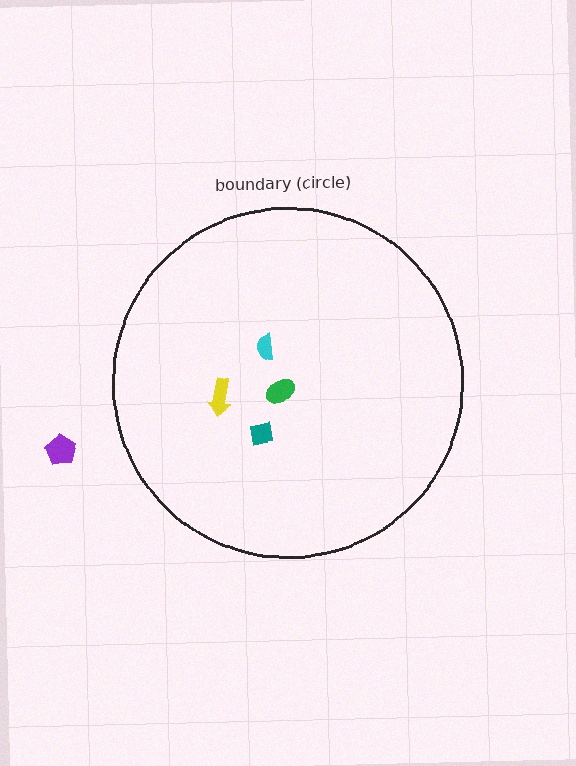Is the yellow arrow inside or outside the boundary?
Inside.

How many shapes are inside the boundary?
4 inside, 1 outside.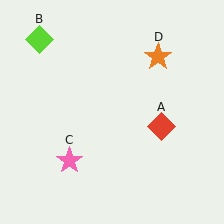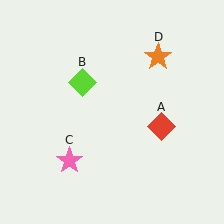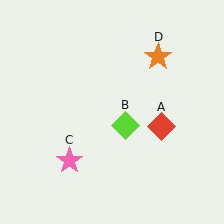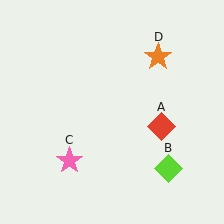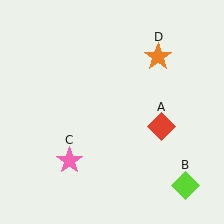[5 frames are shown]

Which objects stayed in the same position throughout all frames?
Red diamond (object A) and pink star (object C) and orange star (object D) remained stationary.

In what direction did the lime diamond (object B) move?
The lime diamond (object B) moved down and to the right.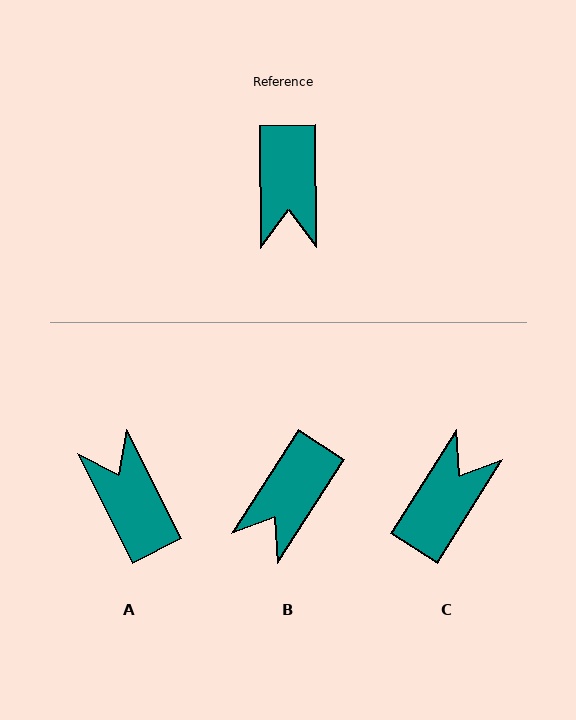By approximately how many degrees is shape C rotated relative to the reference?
Approximately 147 degrees counter-clockwise.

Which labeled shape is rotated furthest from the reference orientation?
A, about 154 degrees away.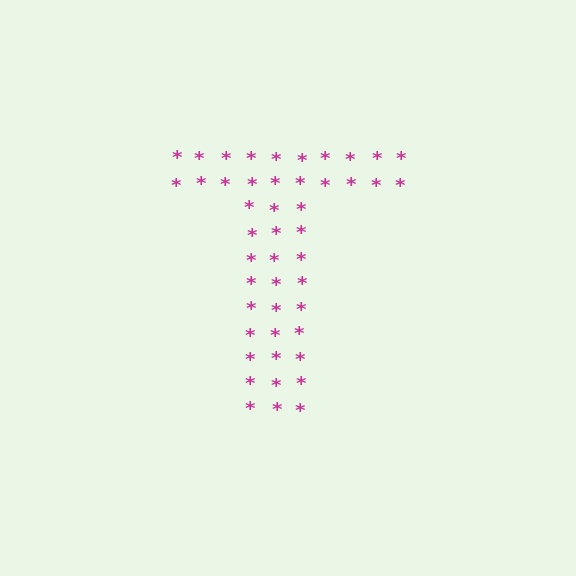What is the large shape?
The large shape is the letter T.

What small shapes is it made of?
It is made of small asterisks.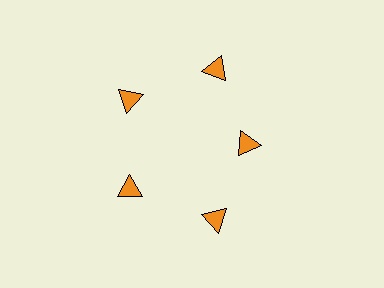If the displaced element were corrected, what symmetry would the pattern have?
It would have 5-fold rotational symmetry — the pattern would map onto itself every 72 degrees.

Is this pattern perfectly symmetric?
No. The 5 orange triangles are arranged in a ring, but one element near the 3 o'clock position is pulled inward toward the center, breaking the 5-fold rotational symmetry.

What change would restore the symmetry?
The symmetry would be restored by moving it outward, back onto the ring so that all 5 triangles sit at equal angles and equal distance from the center.